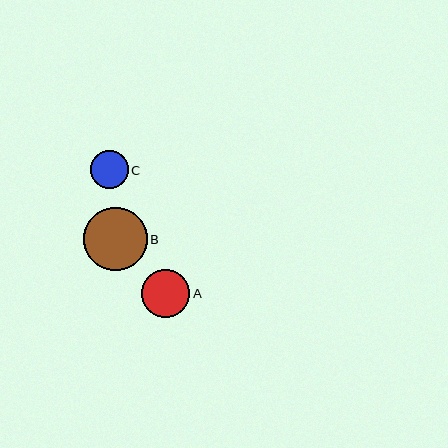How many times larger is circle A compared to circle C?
Circle A is approximately 1.2 times the size of circle C.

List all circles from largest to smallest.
From largest to smallest: B, A, C.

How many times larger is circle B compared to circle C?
Circle B is approximately 1.7 times the size of circle C.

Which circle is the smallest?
Circle C is the smallest with a size of approximately 38 pixels.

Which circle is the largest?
Circle B is the largest with a size of approximately 64 pixels.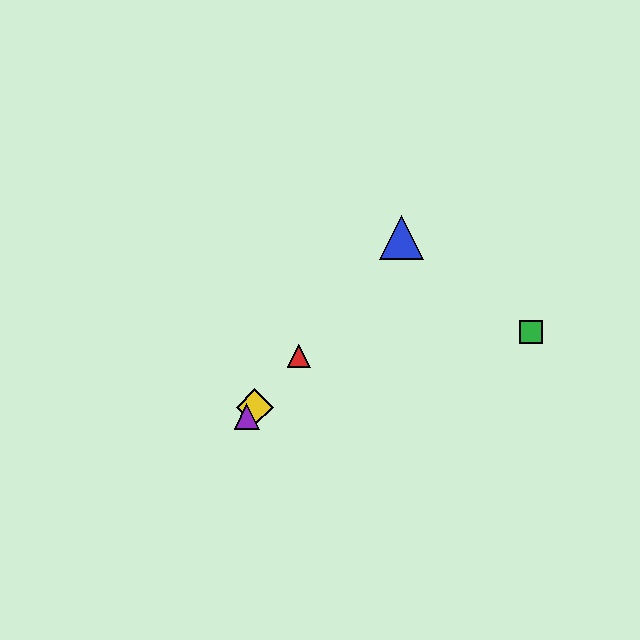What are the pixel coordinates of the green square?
The green square is at (531, 332).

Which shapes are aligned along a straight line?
The red triangle, the blue triangle, the yellow diamond, the purple triangle are aligned along a straight line.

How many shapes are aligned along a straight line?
4 shapes (the red triangle, the blue triangle, the yellow diamond, the purple triangle) are aligned along a straight line.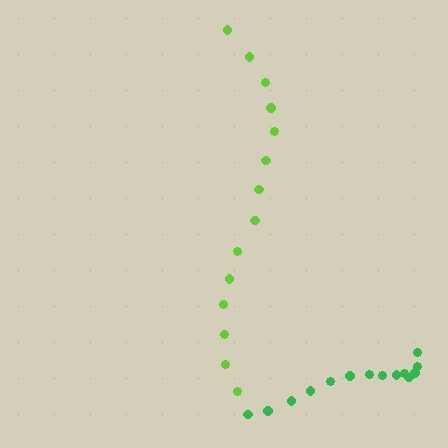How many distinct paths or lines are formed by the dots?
There are 2 distinct paths.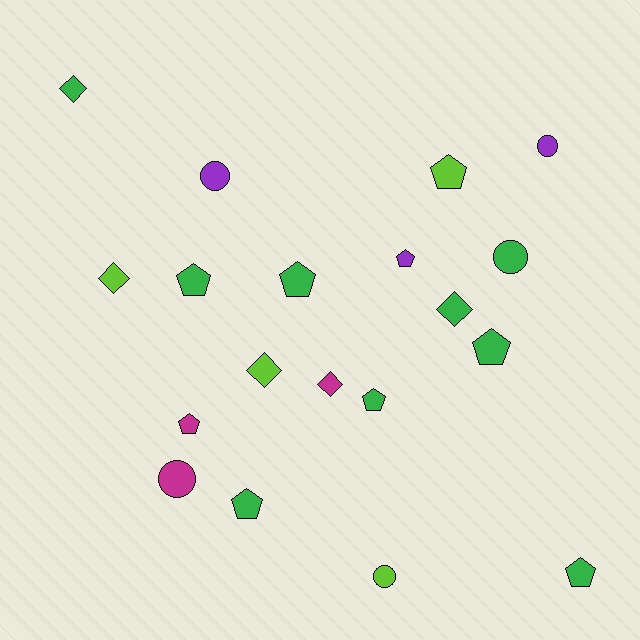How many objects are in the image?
There are 19 objects.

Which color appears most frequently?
Green, with 9 objects.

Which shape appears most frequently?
Pentagon, with 9 objects.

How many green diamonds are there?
There are 2 green diamonds.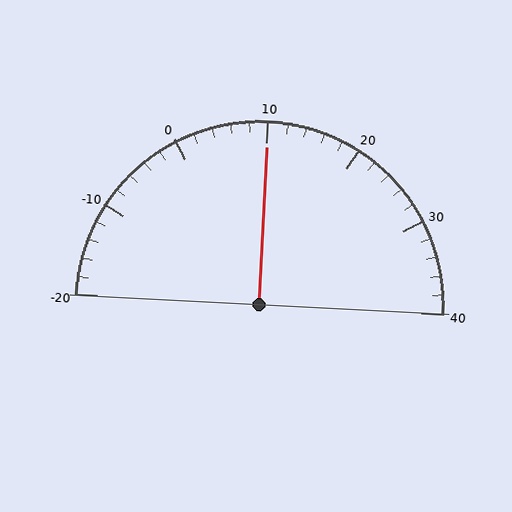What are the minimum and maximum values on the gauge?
The gauge ranges from -20 to 40.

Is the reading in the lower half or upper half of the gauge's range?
The reading is in the upper half of the range (-20 to 40).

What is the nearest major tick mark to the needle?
The nearest major tick mark is 10.